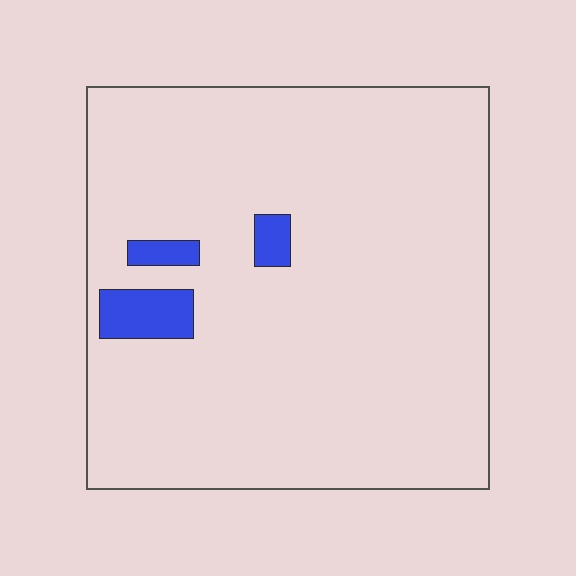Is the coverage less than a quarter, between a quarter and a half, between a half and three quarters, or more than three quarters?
Less than a quarter.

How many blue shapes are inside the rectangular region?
3.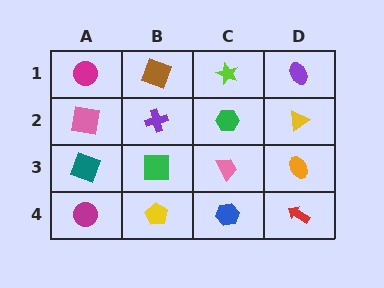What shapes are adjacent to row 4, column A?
A teal square (row 3, column A), a yellow pentagon (row 4, column B).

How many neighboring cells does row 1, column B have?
3.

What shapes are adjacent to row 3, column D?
A yellow triangle (row 2, column D), a red arrow (row 4, column D), a pink trapezoid (row 3, column C).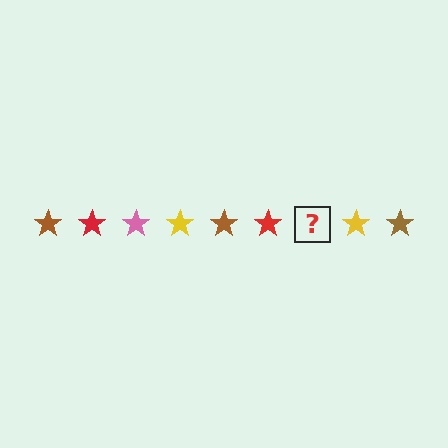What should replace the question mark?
The question mark should be replaced with a pink star.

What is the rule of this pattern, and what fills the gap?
The rule is that the pattern cycles through brown, red, pink, yellow stars. The gap should be filled with a pink star.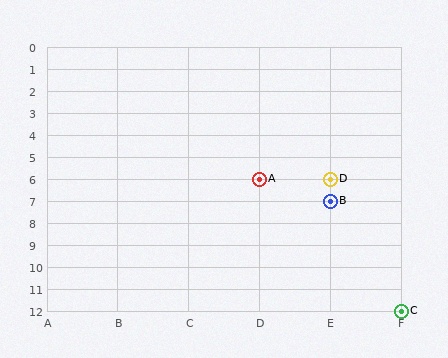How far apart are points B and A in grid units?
Points B and A are 1 column and 1 row apart (about 1.4 grid units diagonally).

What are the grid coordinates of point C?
Point C is at grid coordinates (F, 12).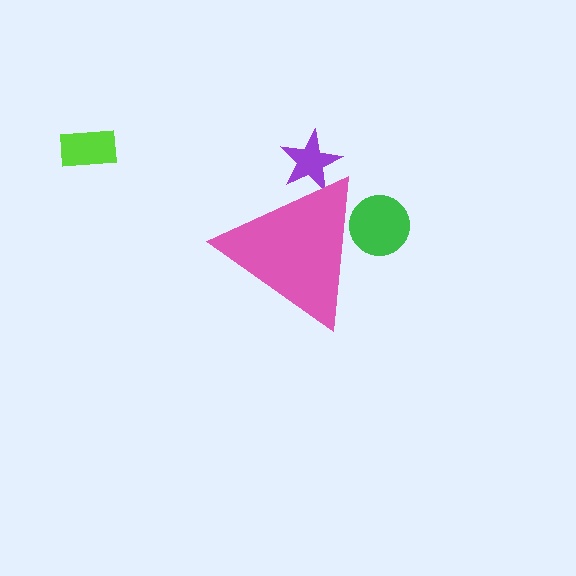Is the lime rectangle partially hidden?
No, the lime rectangle is fully visible.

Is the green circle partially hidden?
Yes, the green circle is partially hidden behind the pink triangle.